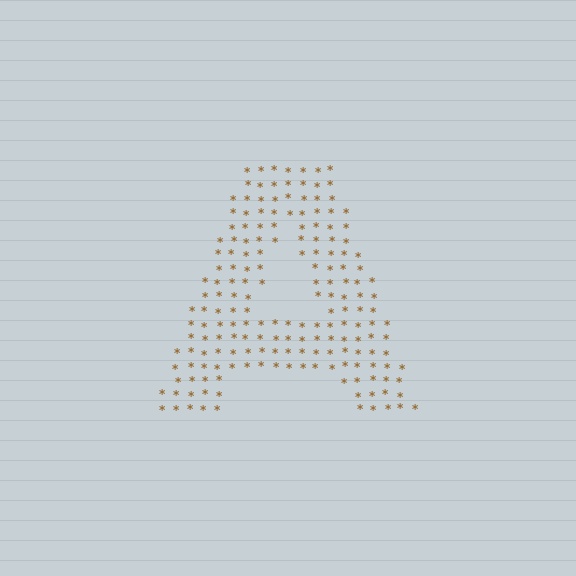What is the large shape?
The large shape is the letter A.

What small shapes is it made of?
It is made of small asterisks.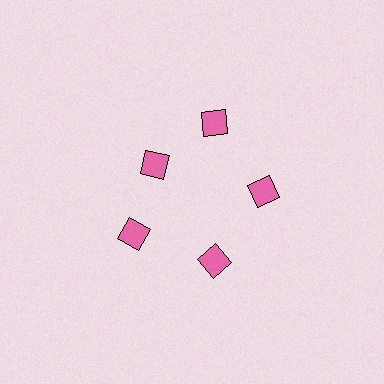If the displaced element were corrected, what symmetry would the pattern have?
It would have 5-fold rotational symmetry — the pattern would map onto itself every 72 degrees.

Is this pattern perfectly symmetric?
No. The 5 pink diamonds are arranged in a ring, but one element near the 10 o'clock position is pulled inward toward the center, breaking the 5-fold rotational symmetry.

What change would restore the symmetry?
The symmetry would be restored by moving it outward, back onto the ring so that all 5 diamonds sit at equal angles and equal distance from the center.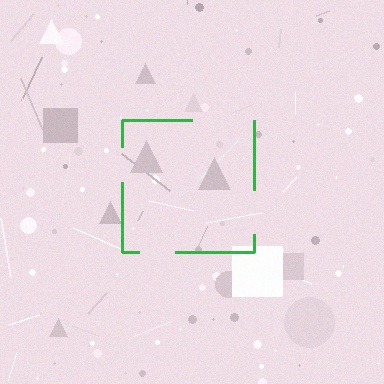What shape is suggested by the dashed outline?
The dashed outline suggests a square.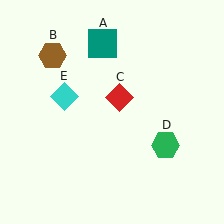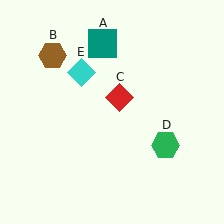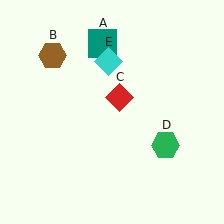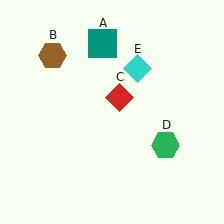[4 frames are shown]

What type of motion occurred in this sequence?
The cyan diamond (object E) rotated clockwise around the center of the scene.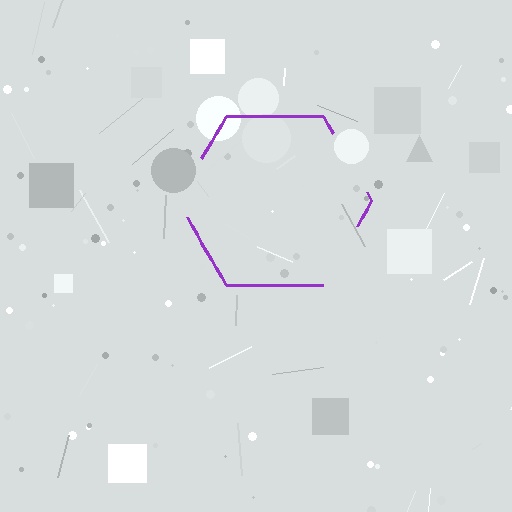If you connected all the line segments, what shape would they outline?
They would outline a hexagon.